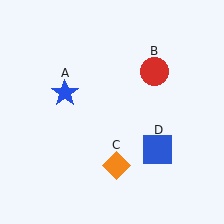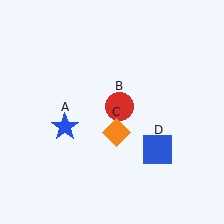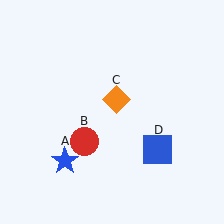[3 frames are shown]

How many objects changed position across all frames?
3 objects changed position: blue star (object A), red circle (object B), orange diamond (object C).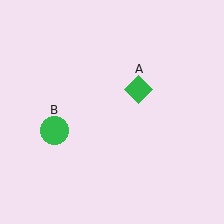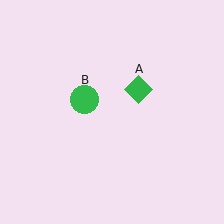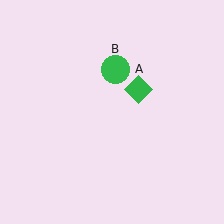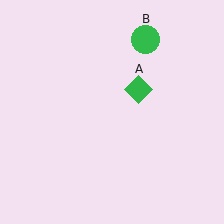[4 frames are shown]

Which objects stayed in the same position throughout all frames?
Green diamond (object A) remained stationary.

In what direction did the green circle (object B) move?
The green circle (object B) moved up and to the right.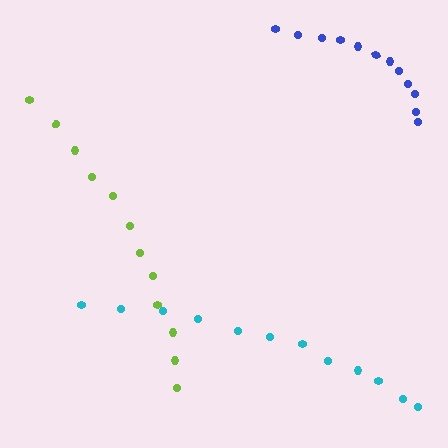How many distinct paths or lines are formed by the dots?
There are 3 distinct paths.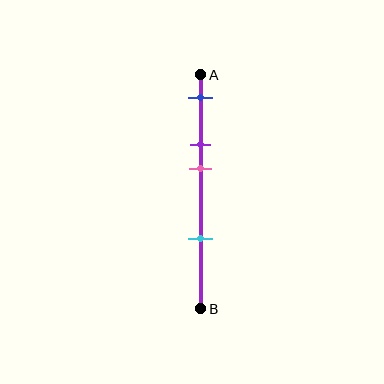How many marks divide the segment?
There are 4 marks dividing the segment.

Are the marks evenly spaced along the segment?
No, the marks are not evenly spaced.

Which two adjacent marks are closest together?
The purple and pink marks are the closest adjacent pair.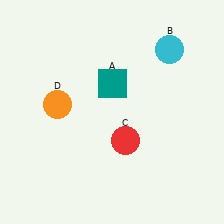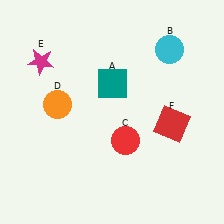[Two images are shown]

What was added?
A magenta star (E), a red square (F) were added in Image 2.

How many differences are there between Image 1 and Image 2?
There are 2 differences between the two images.